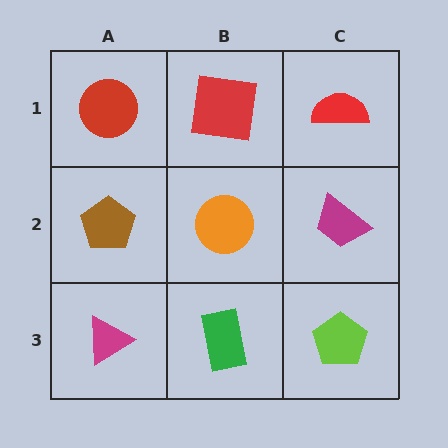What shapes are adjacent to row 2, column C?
A red semicircle (row 1, column C), a lime pentagon (row 3, column C), an orange circle (row 2, column B).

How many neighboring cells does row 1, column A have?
2.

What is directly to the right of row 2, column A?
An orange circle.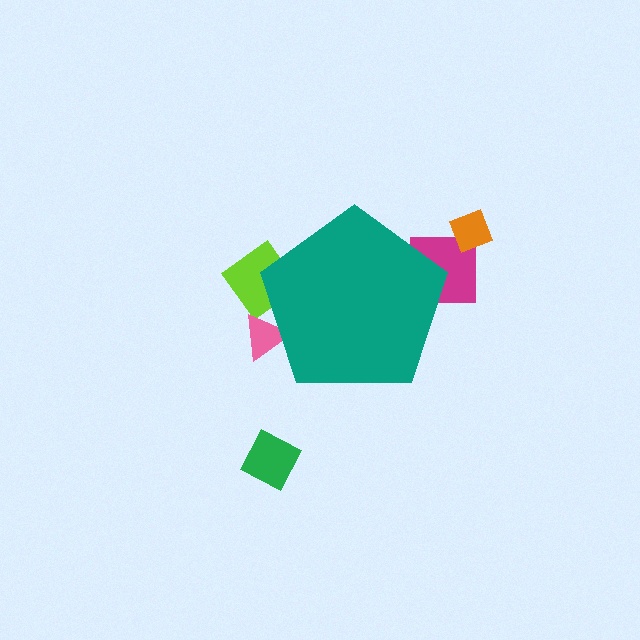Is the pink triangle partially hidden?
Yes, the pink triangle is partially hidden behind the teal pentagon.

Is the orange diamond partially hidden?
No, the orange diamond is fully visible.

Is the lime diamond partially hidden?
Yes, the lime diamond is partially hidden behind the teal pentagon.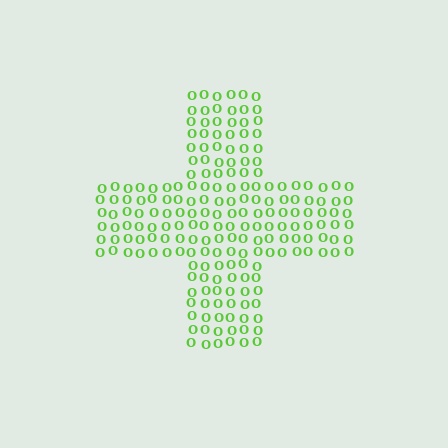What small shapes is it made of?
It is made of small letter O's.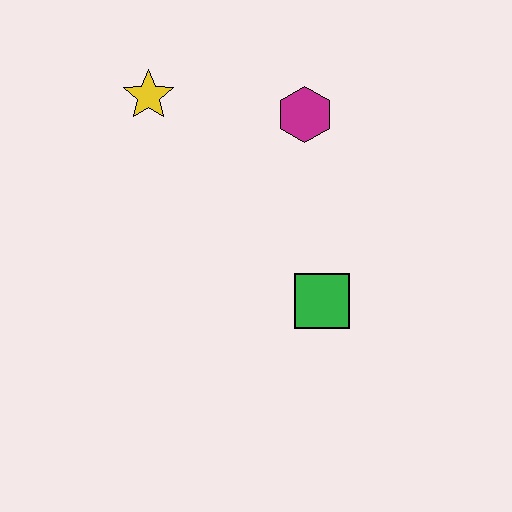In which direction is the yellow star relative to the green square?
The yellow star is above the green square.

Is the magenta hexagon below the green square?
No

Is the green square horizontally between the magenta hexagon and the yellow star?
No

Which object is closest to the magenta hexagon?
The yellow star is closest to the magenta hexagon.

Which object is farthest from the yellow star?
The green square is farthest from the yellow star.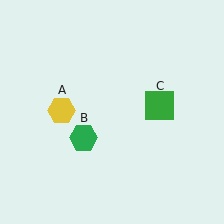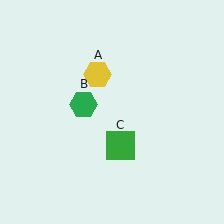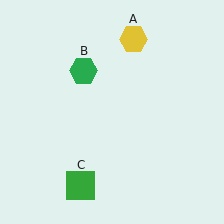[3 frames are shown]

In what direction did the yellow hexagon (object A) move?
The yellow hexagon (object A) moved up and to the right.